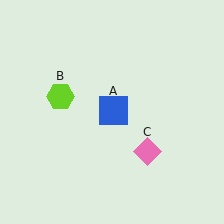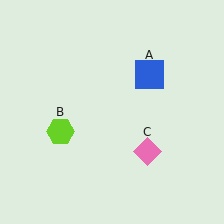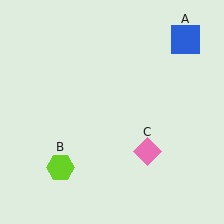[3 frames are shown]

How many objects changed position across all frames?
2 objects changed position: blue square (object A), lime hexagon (object B).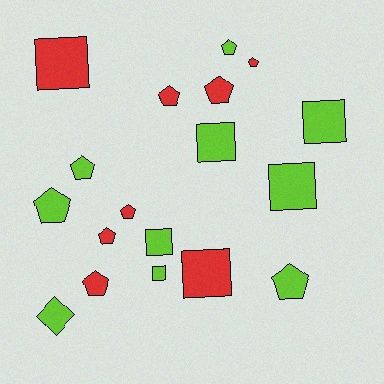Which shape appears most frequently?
Pentagon, with 10 objects.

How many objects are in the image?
There are 18 objects.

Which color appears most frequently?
Lime, with 10 objects.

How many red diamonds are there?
There are no red diamonds.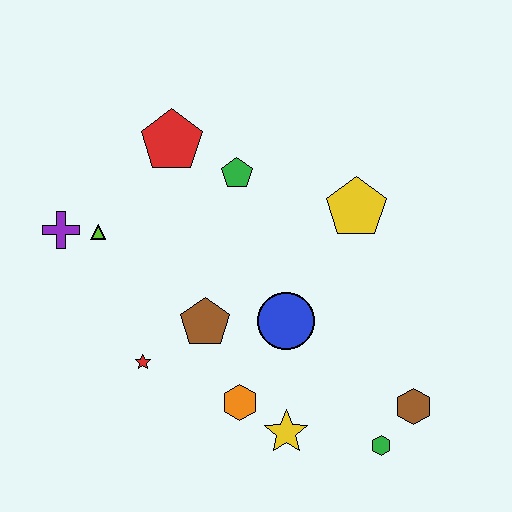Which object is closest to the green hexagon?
The brown hexagon is closest to the green hexagon.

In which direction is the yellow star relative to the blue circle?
The yellow star is below the blue circle.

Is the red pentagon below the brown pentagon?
No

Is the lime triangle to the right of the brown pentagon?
No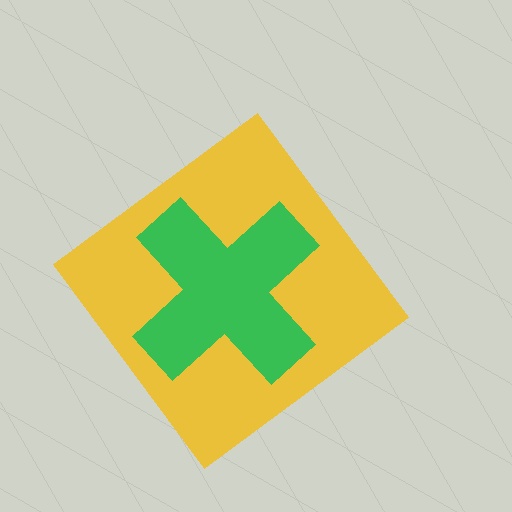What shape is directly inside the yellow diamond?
The green cross.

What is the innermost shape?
The green cross.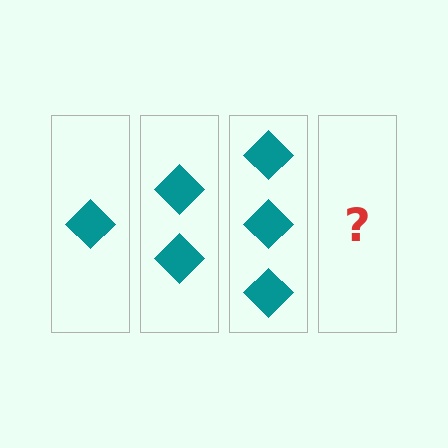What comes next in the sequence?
The next element should be 4 diamonds.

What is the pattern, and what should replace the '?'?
The pattern is that each step adds one more diamond. The '?' should be 4 diamonds.